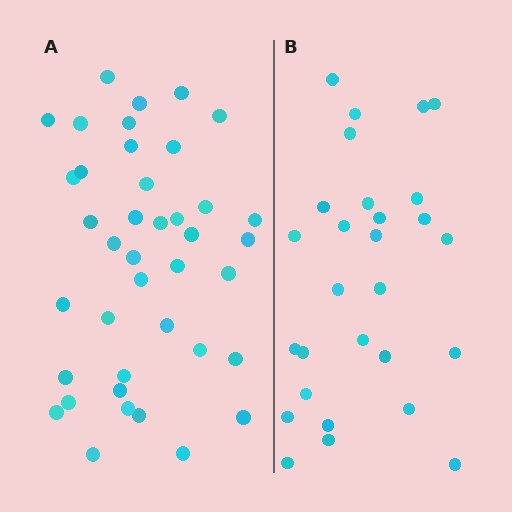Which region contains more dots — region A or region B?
Region A (the left region) has more dots.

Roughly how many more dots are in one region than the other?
Region A has roughly 12 or so more dots than region B.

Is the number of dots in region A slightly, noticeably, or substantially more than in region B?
Region A has noticeably more, but not dramatically so. The ratio is roughly 1.4 to 1.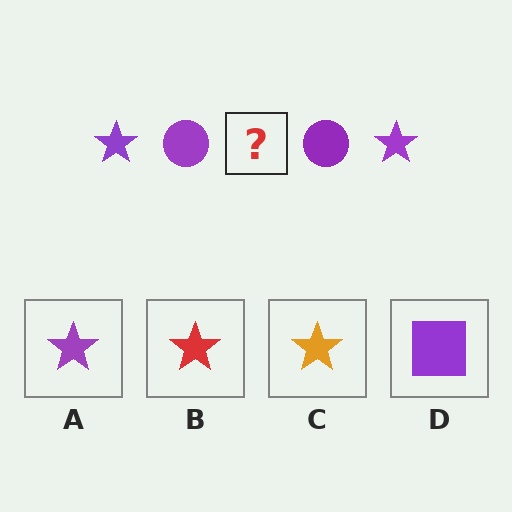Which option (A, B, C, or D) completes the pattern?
A.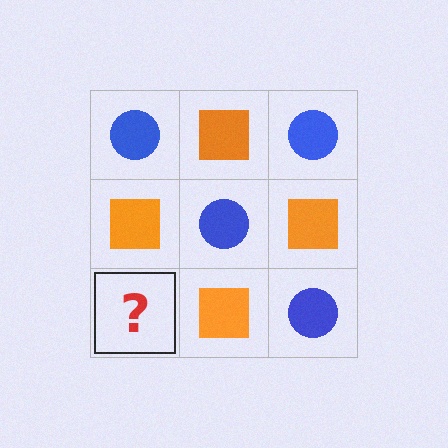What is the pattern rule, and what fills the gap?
The rule is that it alternates blue circle and orange square in a checkerboard pattern. The gap should be filled with a blue circle.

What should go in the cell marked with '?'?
The missing cell should contain a blue circle.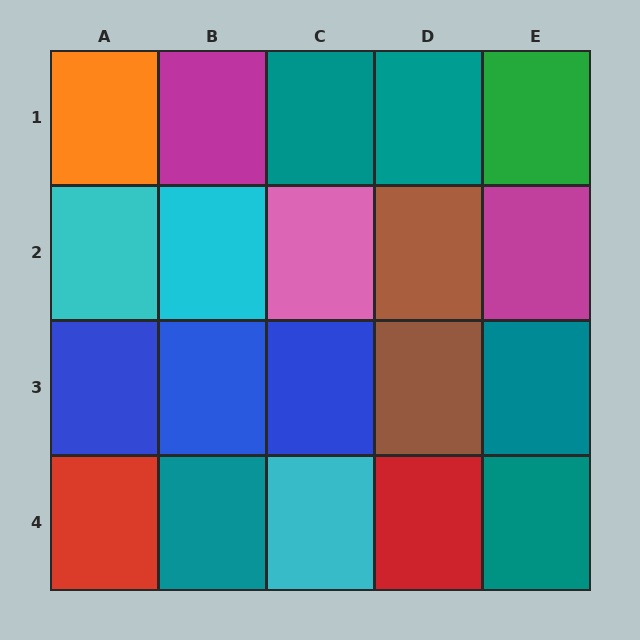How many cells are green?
1 cell is green.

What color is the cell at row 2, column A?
Cyan.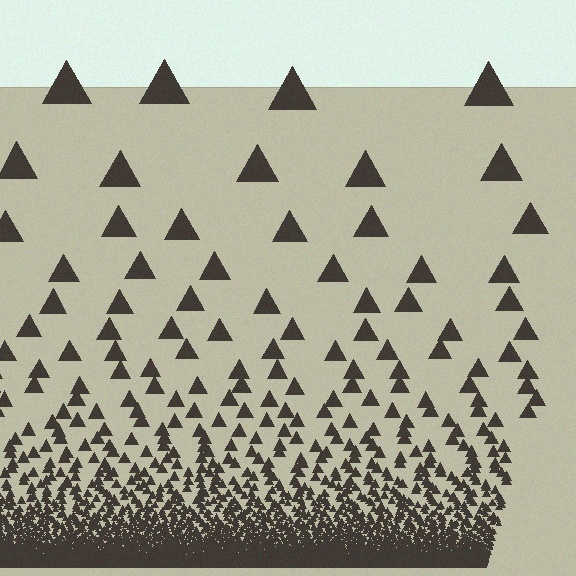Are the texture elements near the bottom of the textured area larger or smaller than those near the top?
Smaller. The gradient is inverted — elements near the bottom are smaller and denser.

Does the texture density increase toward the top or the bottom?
Density increases toward the bottom.